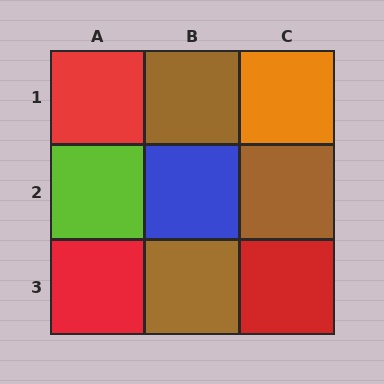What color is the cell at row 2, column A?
Lime.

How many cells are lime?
1 cell is lime.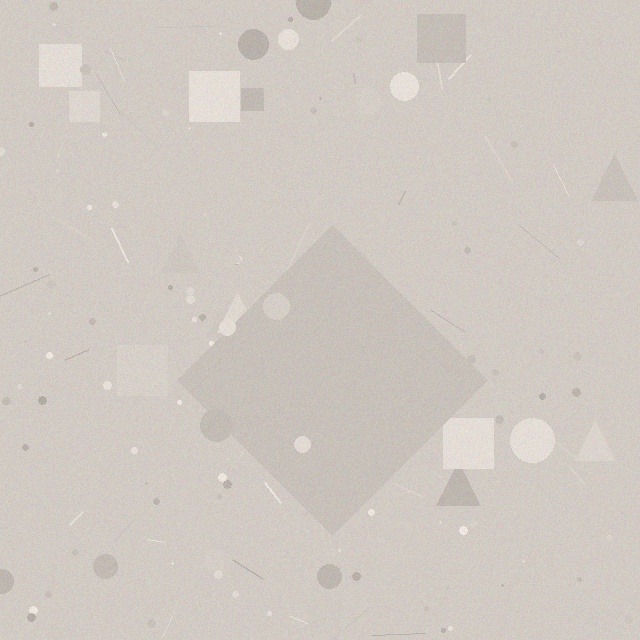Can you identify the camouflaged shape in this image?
The camouflaged shape is a diamond.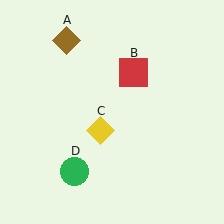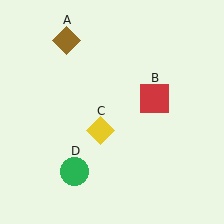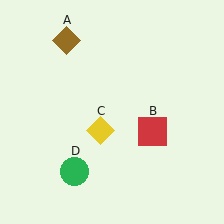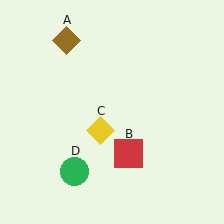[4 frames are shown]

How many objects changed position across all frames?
1 object changed position: red square (object B).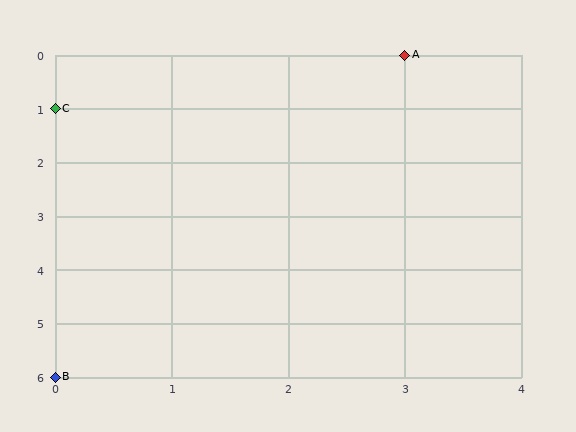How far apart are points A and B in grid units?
Points A and B are 3 columns and 6 rows apart (about 6.7 grid units diagonally).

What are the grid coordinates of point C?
Point C is at grid coordinates (0, 1).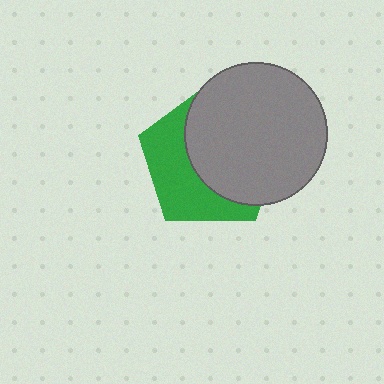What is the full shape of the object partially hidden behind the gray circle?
The partially hidden object is a green pentagon.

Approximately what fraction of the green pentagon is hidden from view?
Roughly 58% of the green pentagon is hidden behind the gray circle.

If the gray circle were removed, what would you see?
You would see the complete green pentagon.